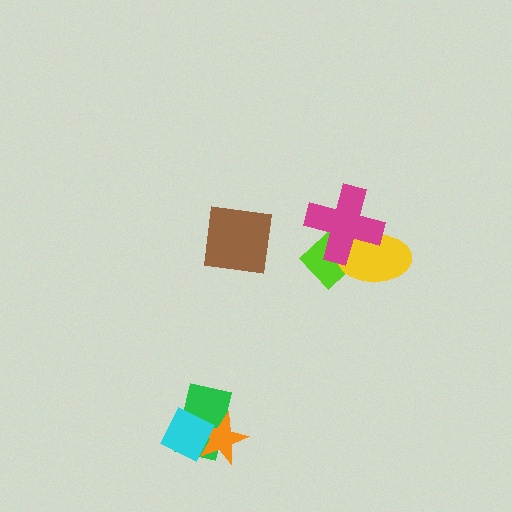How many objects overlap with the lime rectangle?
2 objects overlap with the lime rectangle.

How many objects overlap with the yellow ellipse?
2 objects overlap with the yellow ellipse.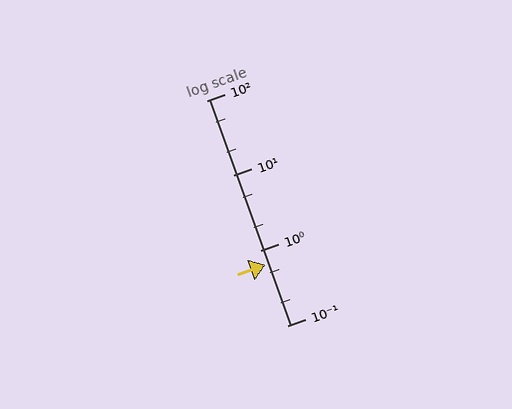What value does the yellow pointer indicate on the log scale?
The pointer indicates approximately 0.65.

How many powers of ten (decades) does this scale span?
The scale spans 3 decades, from 0.1 to 100.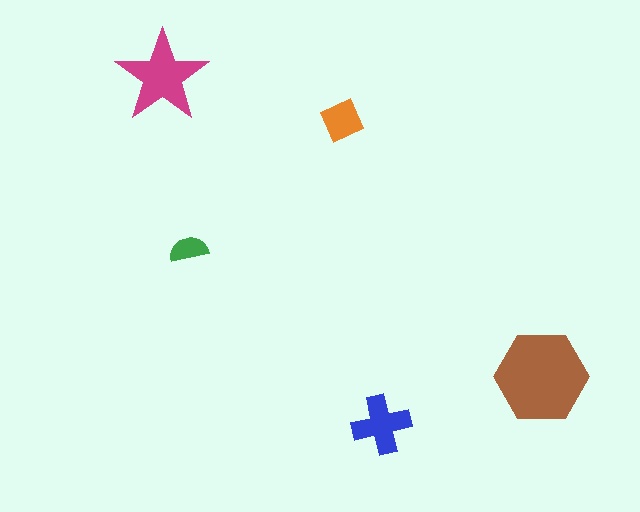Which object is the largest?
The brown hexagon.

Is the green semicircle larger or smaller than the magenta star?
Smaller.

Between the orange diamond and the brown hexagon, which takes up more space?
The brown hexagon.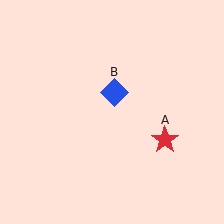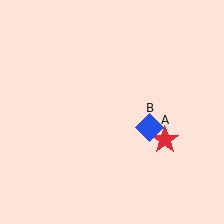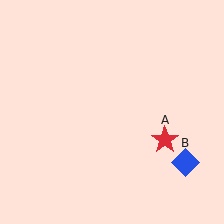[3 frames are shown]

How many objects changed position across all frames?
1 object changed position: blue diamond (object B).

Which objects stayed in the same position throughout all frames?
Red star (object A) remained stationary.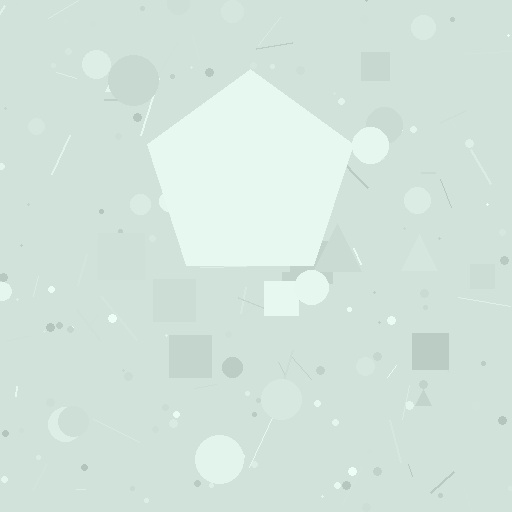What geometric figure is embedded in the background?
A pentagon is embedded in the background.